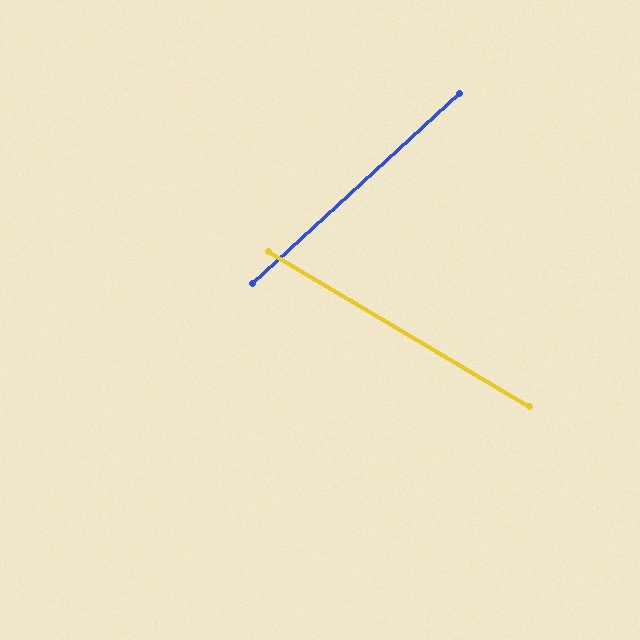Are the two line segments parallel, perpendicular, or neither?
Neither parallel nor perpendicular — they differ by about 73°.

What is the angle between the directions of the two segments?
Approximately 73 degrees.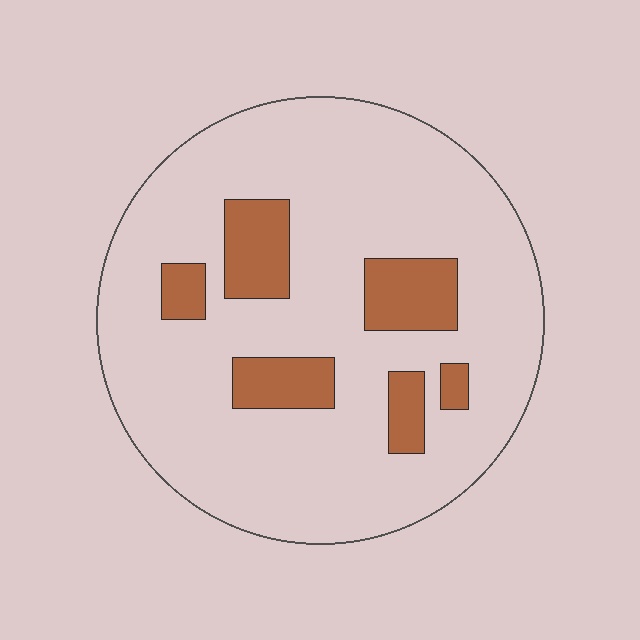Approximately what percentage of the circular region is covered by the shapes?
Approximately 15%.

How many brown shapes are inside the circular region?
6.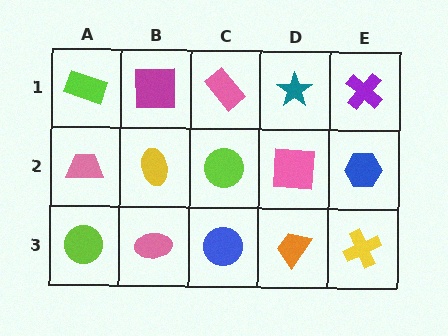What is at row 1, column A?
A lime rectangle.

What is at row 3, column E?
A yellow cross.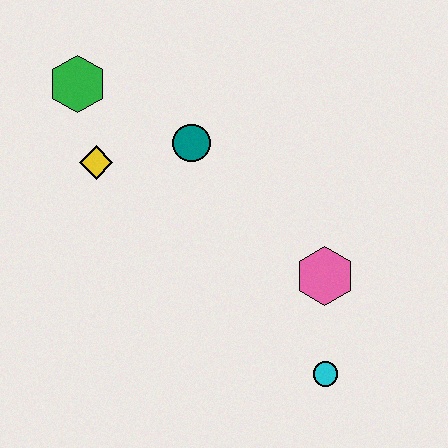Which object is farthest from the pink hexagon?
The green hexagon is farthest from the pink hexagon.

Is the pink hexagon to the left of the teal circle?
No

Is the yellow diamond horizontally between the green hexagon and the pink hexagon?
Yes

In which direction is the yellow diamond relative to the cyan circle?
The yellow diamond is to the left of the cyan circle.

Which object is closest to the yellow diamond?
The green hexagon is closest to the yellow diamond.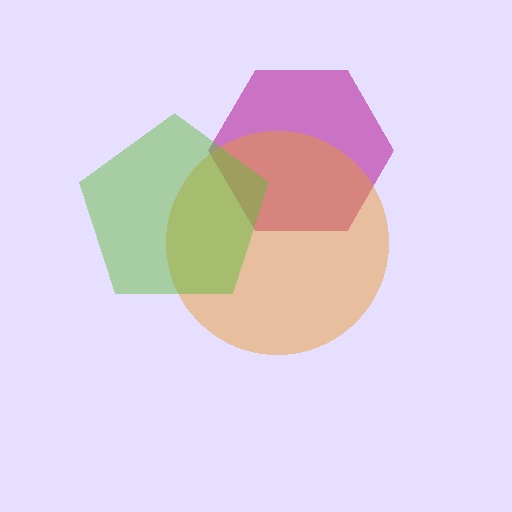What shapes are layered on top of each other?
The layered shapes are: a magenta hexagon, an orange circle, a lime pentagon.